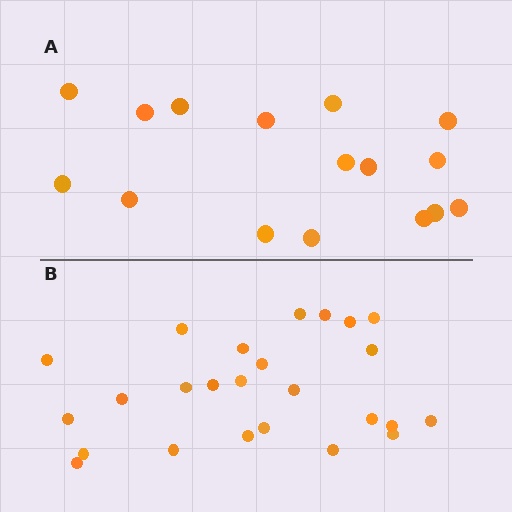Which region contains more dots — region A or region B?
Region B (the bottom region) has more dots.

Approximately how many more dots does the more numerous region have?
Region B has roughly 8 or so more dots than region A.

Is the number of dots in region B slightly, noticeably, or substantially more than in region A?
Region B has substantially more. The ratio is roughly 1.6 to 1.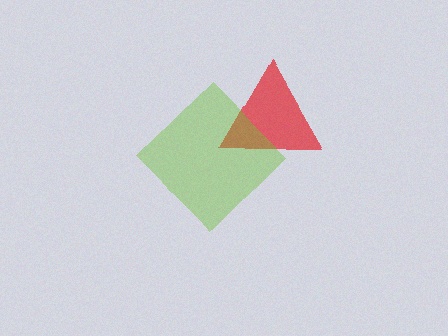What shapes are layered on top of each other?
The layered shapes are: a red triangle, a lime diamond.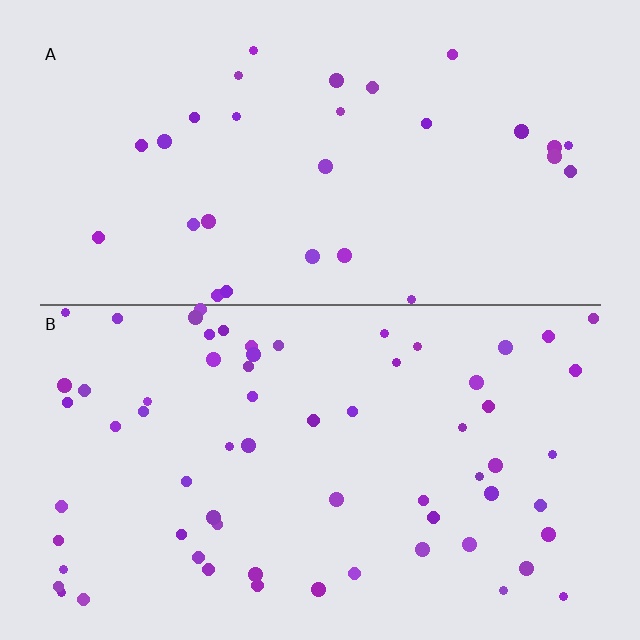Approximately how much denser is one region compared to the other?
Approximately 2.2× — region B over region A.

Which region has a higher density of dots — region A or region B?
B (the bottom).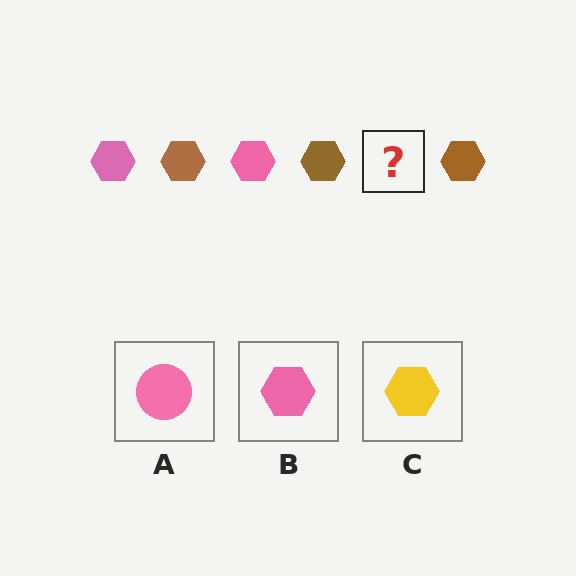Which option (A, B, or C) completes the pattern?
B.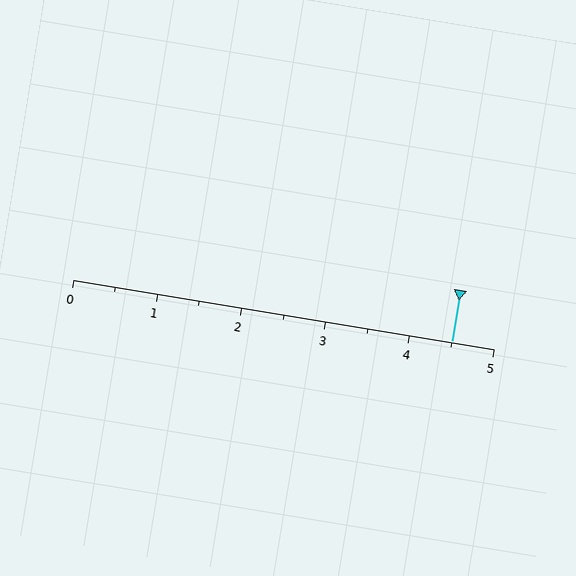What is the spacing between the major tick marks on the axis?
The major ticks are spaced 1 apart.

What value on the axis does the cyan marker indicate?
The marker indicates approximately 4.5.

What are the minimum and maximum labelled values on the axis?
The axis runs from 0 to 5.